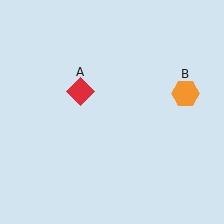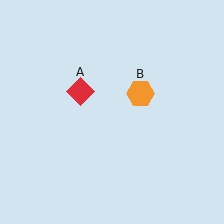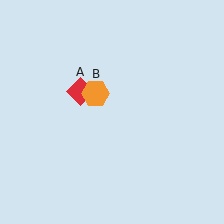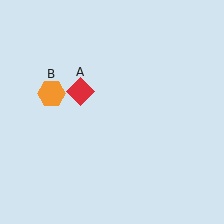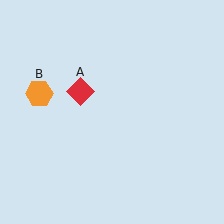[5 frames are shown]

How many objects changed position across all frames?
1 object changed position: orange hexagon (object B).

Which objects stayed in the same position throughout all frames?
Red diamond (object A) remained stationary.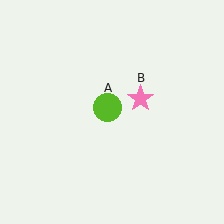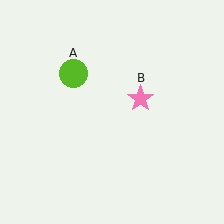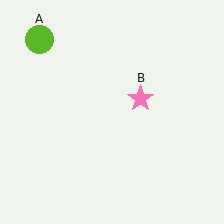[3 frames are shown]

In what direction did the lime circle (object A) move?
The lime circle (object A) moved up and to the left.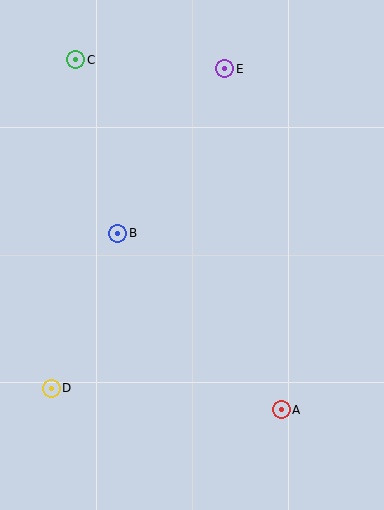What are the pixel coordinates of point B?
Point B is at (118, 233).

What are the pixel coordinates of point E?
Point E is at (225, 69).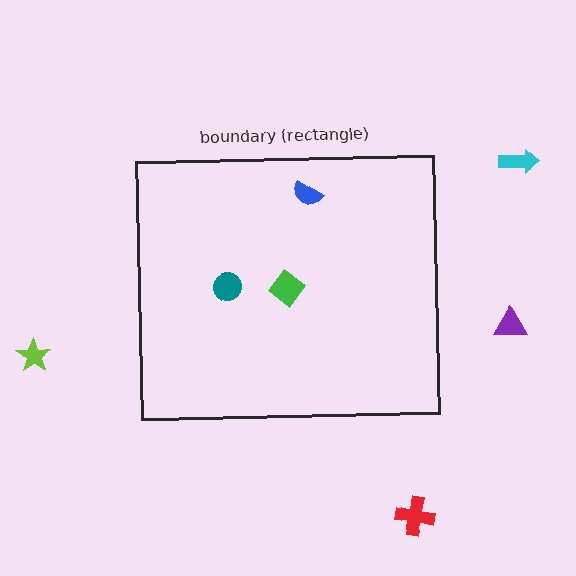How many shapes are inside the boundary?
3 inside, 4 outside.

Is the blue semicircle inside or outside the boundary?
Inside.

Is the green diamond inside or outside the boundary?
Inside.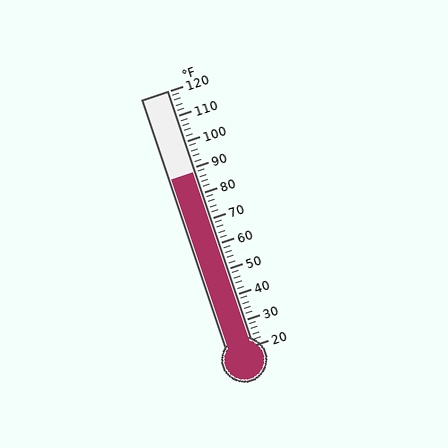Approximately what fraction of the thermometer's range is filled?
The thermometer is filled to approximately 70% of its range.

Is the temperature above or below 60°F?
The temperature is above 60°F.